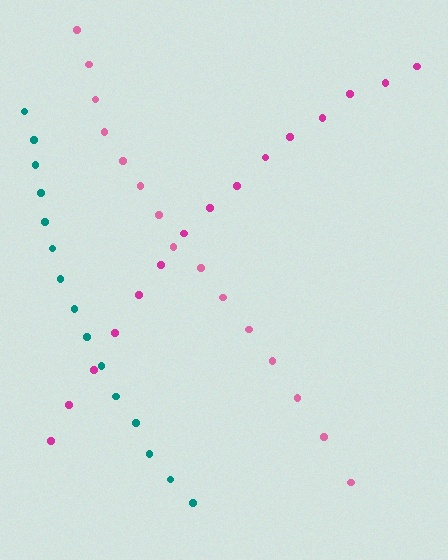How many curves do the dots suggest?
There are 3 distinct paths.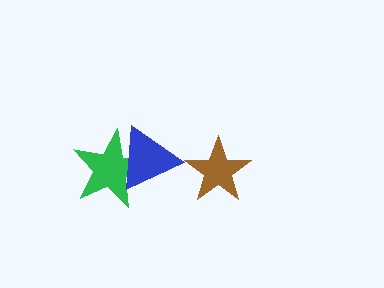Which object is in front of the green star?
The blue triangle is in front of the green star.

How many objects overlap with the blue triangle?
1 object overlaps with the blue triangle.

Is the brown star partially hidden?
No, no other shape covers it.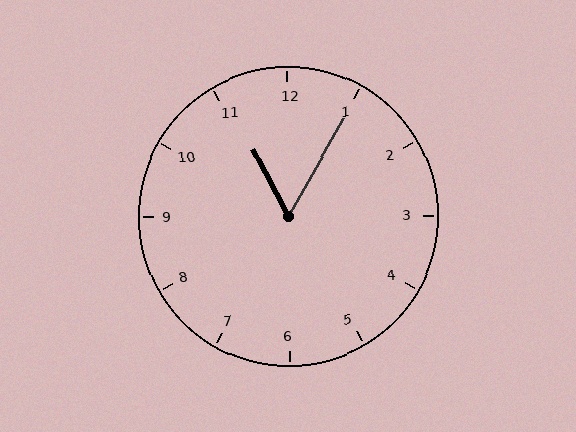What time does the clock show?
11:05.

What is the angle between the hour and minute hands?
Approximately 58 degrees.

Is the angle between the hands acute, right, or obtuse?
It is acute.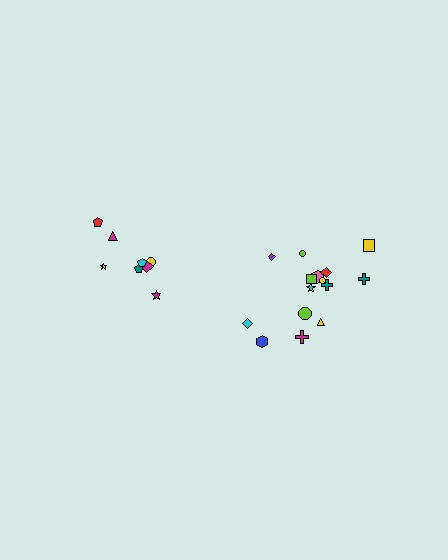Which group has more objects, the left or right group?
The right group.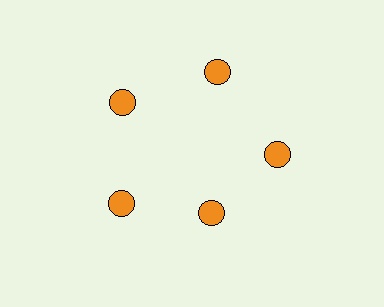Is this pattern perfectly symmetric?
No. The 5 orange circles are arranged in a ring, but one element near the 5 o'clock position is pulled inward toward the center, breaking the 5-fold rotational symmetry.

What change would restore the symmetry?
The symmetry would be restored by moving it outward, back onto the ring so that all 5 circles sit at equal angles and equal distance from the center.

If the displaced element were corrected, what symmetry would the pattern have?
It would have 5-fold rotational symmetry — the pattern would map onto itself every 72 degrees.